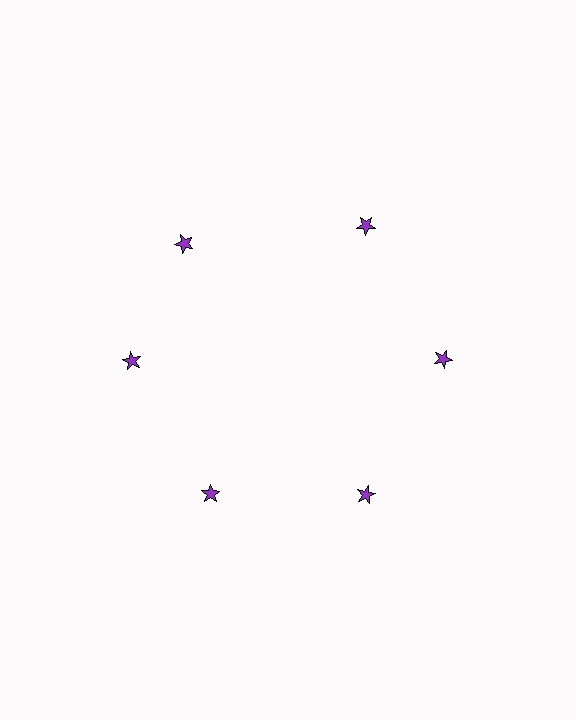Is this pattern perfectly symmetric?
No. The 6 purple stars are arranged in a ring, but one element near the 11 o'clock position is rotated out of alignment along the ring, breaking the 6-fold rotational symmetry.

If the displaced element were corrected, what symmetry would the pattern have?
It would have 6-fold rotational symmetry — the pattern would map onto itself every 60 degrees.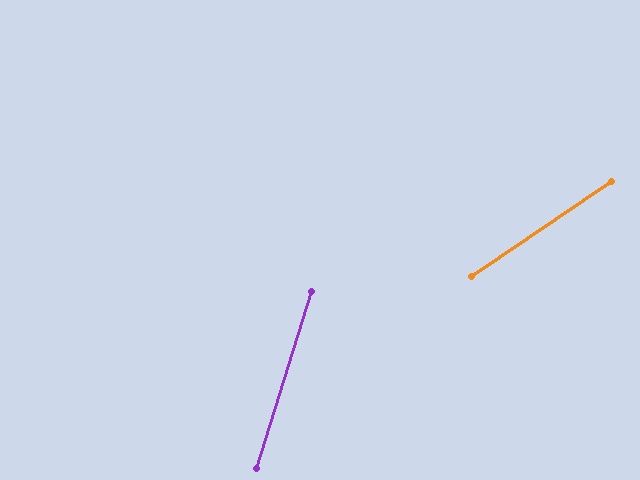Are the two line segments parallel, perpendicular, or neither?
Neither parallel nor perpendicular — they differ by about 39°.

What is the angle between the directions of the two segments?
Approximately 39 degrees.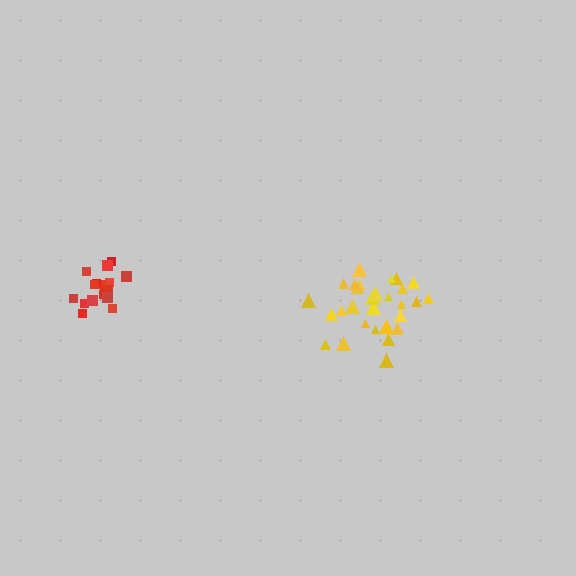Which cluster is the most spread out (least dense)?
Red.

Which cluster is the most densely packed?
Yellow.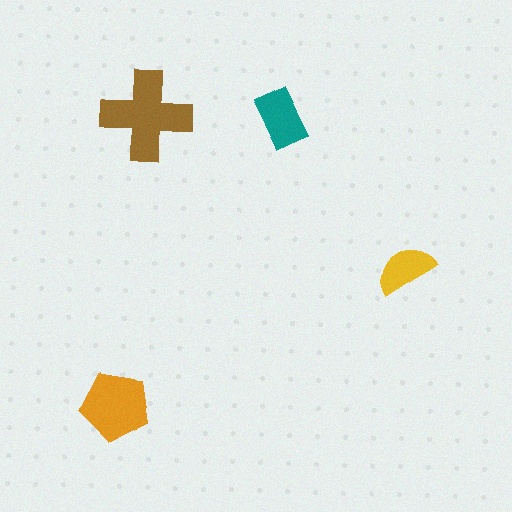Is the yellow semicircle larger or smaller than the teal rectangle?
Smaller.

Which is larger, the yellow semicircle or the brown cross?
The brown cross.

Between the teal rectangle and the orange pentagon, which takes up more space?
The orange pentagon.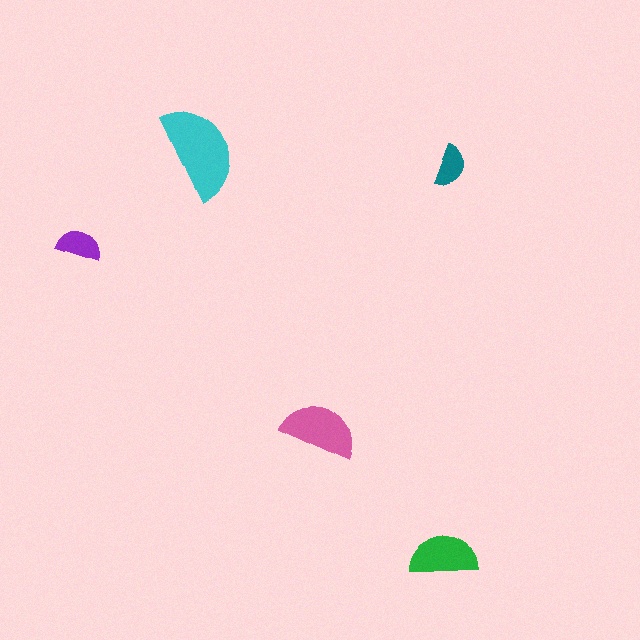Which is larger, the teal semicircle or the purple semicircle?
The purple one.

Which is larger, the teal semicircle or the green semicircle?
The green one.